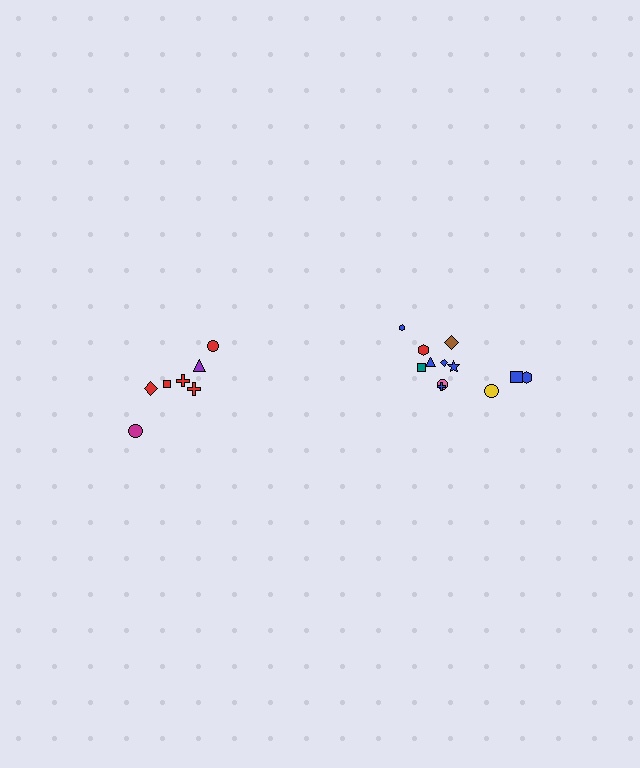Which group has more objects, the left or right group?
The right group.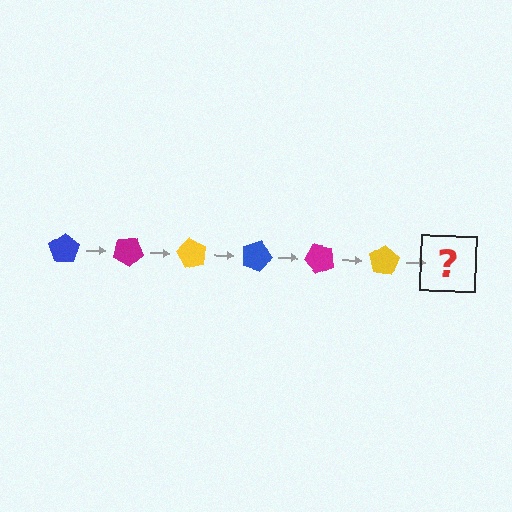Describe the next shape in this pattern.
It should be a blue pentagon, rotated 180 degrees from the start.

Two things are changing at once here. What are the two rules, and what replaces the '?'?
The two rules are that it rotates 30 degrees each step and the color cycles through blue, magenta, and yellow. The '?' should be a blue pentagon, rotated 180 degrees from the start.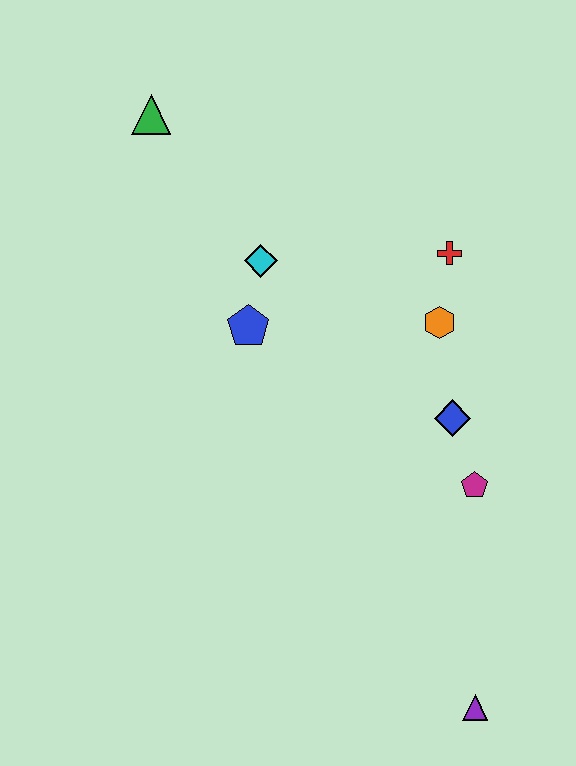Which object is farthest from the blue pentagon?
The purple triangle is farthest from the blue pentagon.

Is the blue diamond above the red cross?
No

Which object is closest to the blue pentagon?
The cyan diamond is closest to the blue pentagon.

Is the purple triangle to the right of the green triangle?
Yes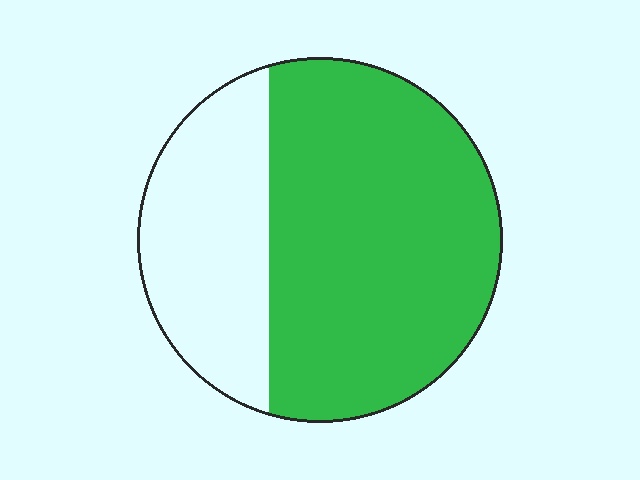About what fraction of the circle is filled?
About two thirds (2/3).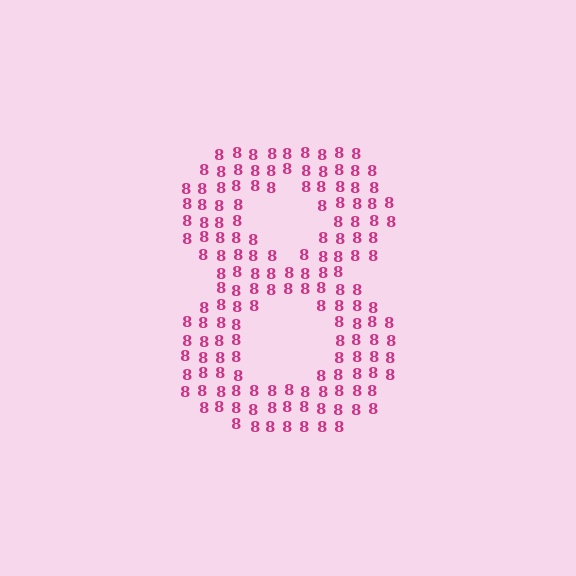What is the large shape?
The large shape is the digit 8.